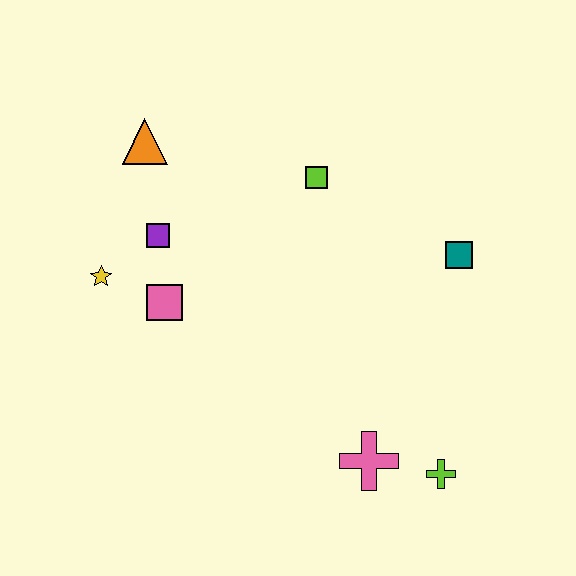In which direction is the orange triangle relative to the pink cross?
The orange triangle is above the pink cross.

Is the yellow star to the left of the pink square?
Yes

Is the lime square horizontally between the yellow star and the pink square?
No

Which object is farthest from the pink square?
The lime cross is farthest from the pink square.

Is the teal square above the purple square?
No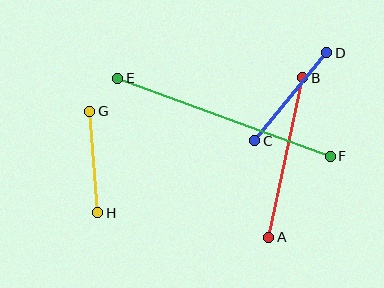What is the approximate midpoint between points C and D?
The midpoint is at approximately (291, 97) pixels.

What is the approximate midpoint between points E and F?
The midpoint is at approximately (224, 117) pixels.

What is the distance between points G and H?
The distance is approximately 102 pixels.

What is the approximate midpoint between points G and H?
The midpoint is at approximately (94, 162) pixels.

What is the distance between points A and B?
The distance is approximately 163 pixels.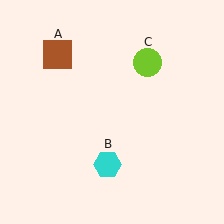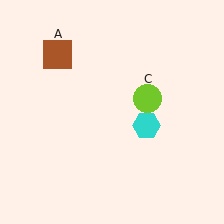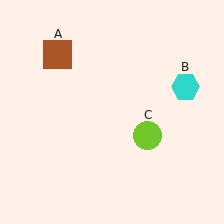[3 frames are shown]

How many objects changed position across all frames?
2 objects changed position: cyan hexagon (object B), lime circle (object C).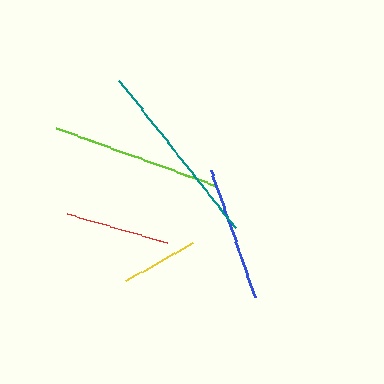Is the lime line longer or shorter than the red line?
The lime line is longer than the red line.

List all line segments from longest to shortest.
From longest to shortest: teal, lime, blue, red, yellow.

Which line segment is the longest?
The teal line is the longest at approximately 188 pixels.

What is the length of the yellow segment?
The yellow segment is approximately 77 pixels long.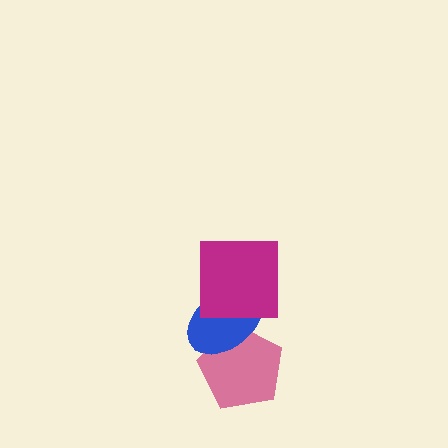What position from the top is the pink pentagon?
The pink pentagon is 3rd from the top.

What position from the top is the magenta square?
The magenta square is 1st from the top.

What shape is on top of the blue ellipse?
The magenta square is on top of the blue ellipse.